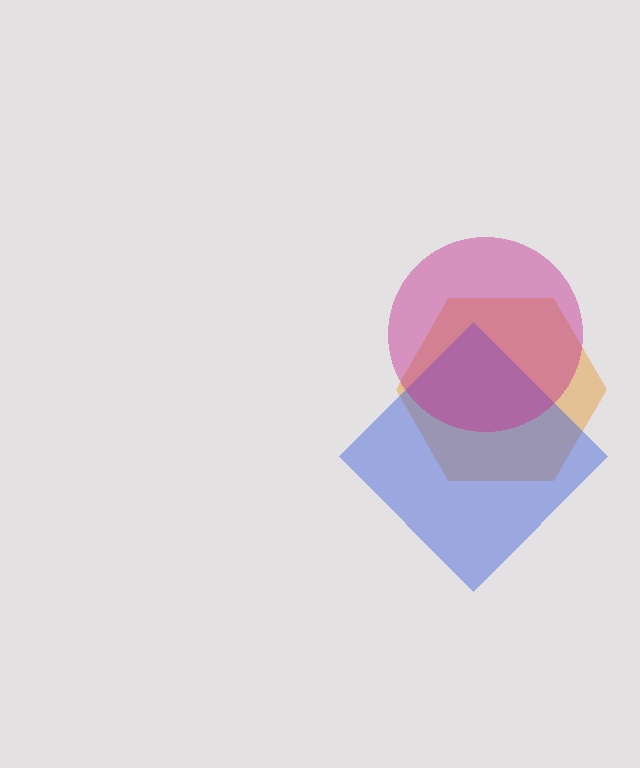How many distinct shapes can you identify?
There are 3 distinct shapes: an orange hexagon, a blue diamond, a magenta circle.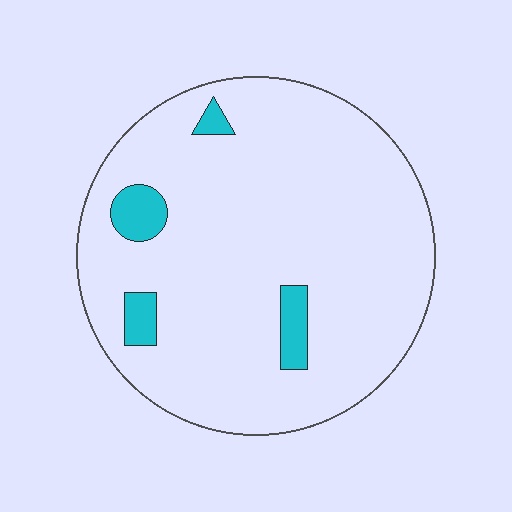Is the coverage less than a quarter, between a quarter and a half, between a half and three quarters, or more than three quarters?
Less than a quarter.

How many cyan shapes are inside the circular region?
4.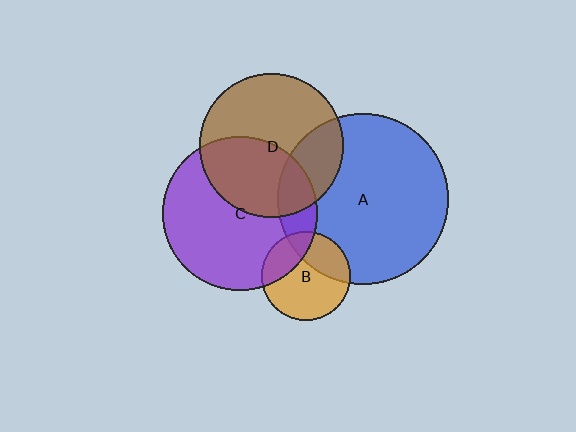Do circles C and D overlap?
Yes.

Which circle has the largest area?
Circle A (blue).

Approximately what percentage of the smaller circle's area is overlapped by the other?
Approximately 40%.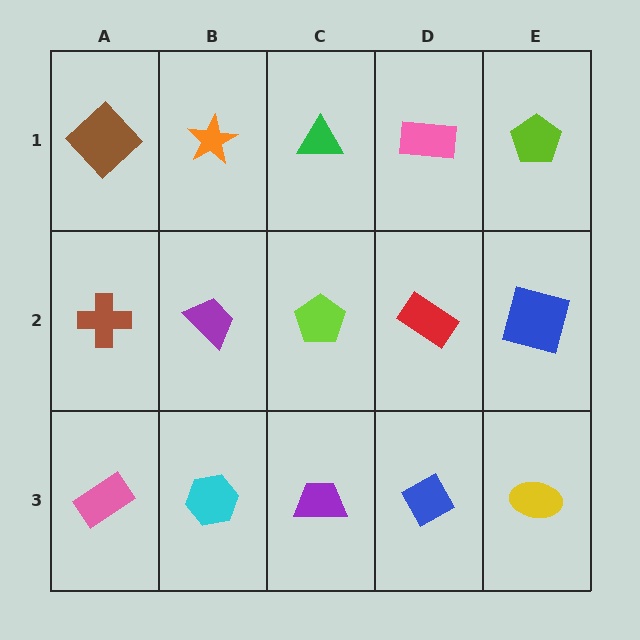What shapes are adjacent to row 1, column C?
A lime pentagon (row 2, column C), an orange star (row 1, column B), a pink rectangle (row 1, column D).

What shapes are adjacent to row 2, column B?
An orange star (row 1, column B), a cyan hexagon (row 3, column B), a brown cross (row 2, column A), a lime pentagon (row 2, column C).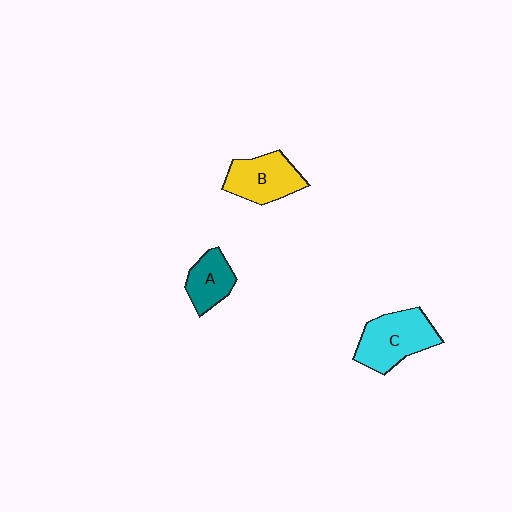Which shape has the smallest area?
Shape A (teal).